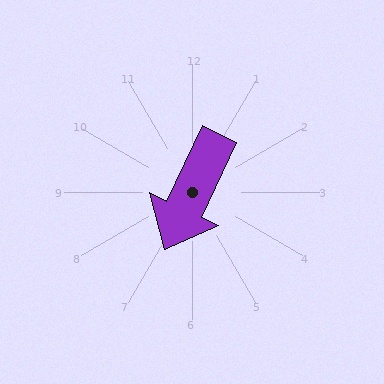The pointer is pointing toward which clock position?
Roughly 7 o'clock.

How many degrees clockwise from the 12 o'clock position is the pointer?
Approximately 205 degrees.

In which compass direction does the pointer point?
Southwest.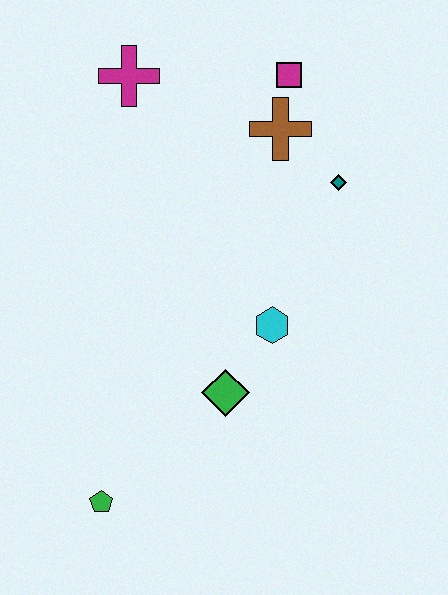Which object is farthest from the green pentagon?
The magenta square is farthest from the green pentagon.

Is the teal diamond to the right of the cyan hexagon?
Yes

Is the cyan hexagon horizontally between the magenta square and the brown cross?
No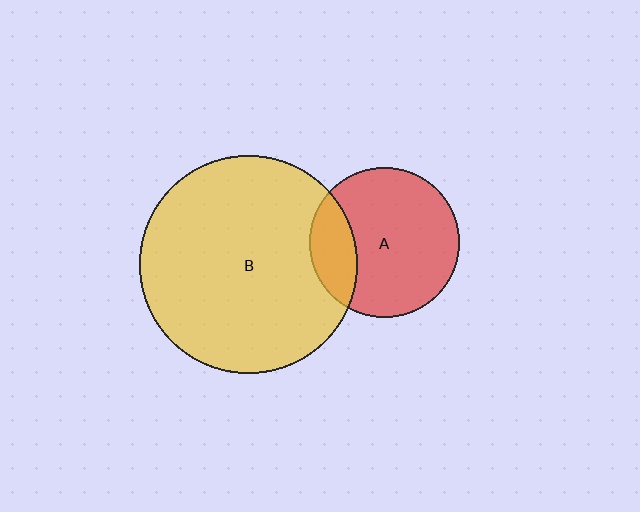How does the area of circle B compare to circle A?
Approximately 2.1 times.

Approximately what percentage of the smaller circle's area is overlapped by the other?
Approximately 20%.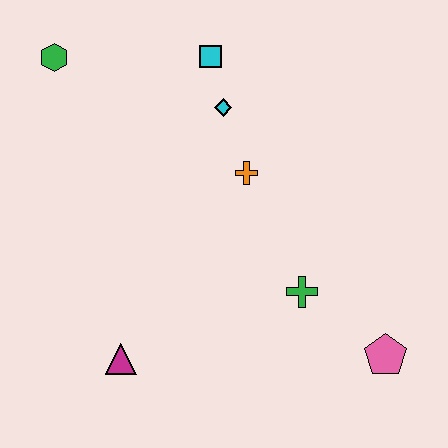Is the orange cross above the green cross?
Yes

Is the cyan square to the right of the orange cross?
No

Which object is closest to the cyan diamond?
The cyan square is closest to the cyan diamond.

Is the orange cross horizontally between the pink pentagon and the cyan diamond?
Yes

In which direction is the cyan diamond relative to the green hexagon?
The cyan diamond is to the right of the green hexagon.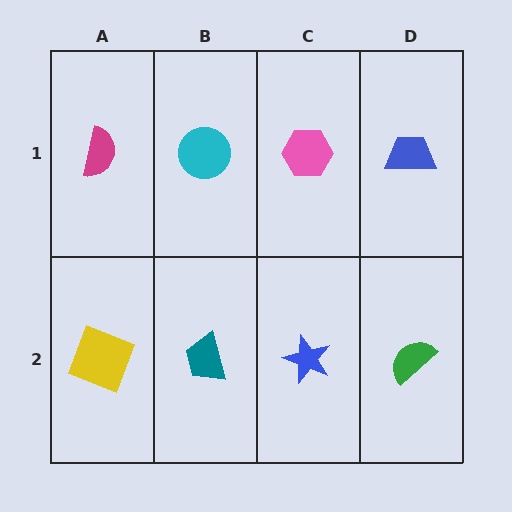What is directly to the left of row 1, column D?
A pink hexagon.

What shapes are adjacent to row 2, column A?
A magenta semicircle (row 1, column A), a teal trapezoid (row 2, column B).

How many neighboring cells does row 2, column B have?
3.